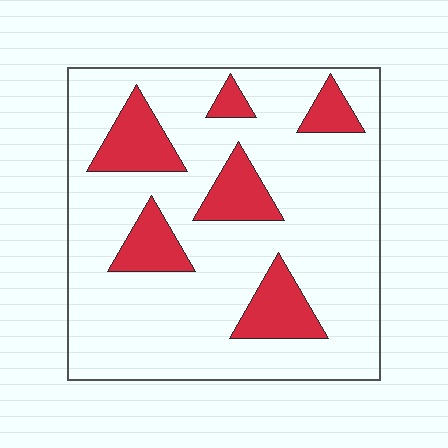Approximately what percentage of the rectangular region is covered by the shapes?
Approximately 20%.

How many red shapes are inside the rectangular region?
6.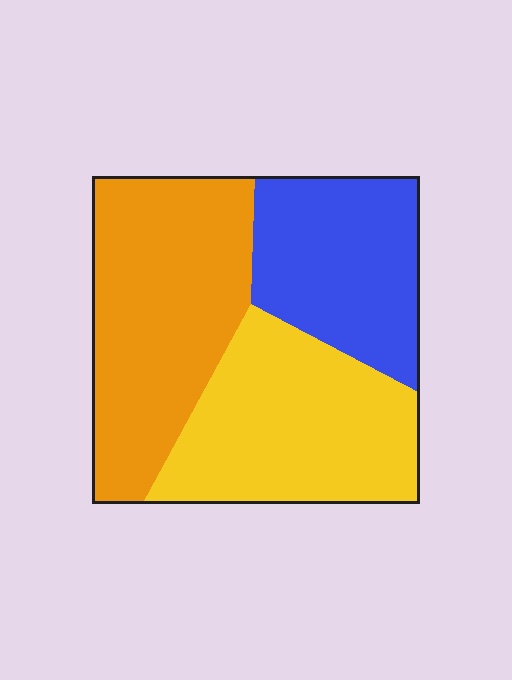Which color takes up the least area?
Blue, at roughly 25%.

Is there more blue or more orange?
Orange.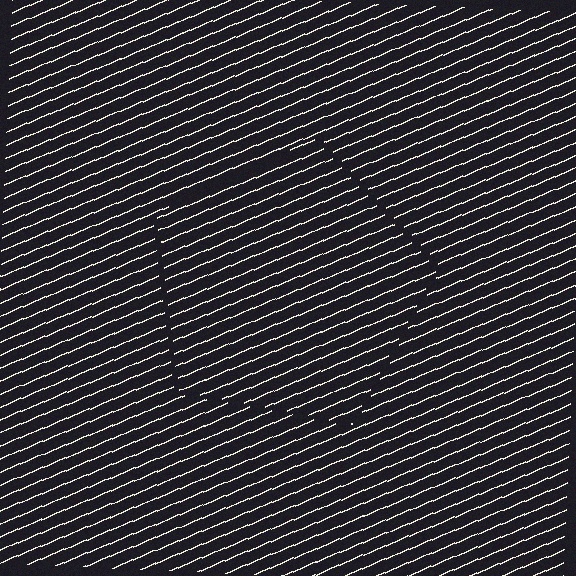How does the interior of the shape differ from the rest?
The interior of the shape contains the same grating, shifted by half a period — the contour is defined by the phase discontinuity where line-ends from the inner and outer gratings abut.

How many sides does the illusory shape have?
5 sides — the line-ends trace a pentagon.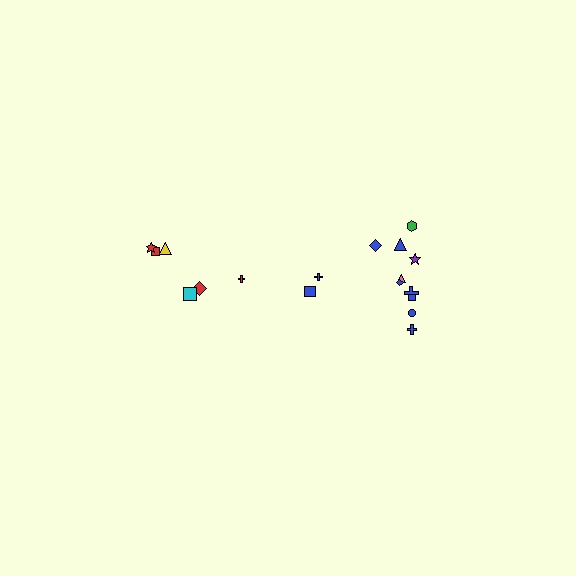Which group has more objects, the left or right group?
The right group.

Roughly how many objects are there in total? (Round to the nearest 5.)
Roughly 20 objects in total.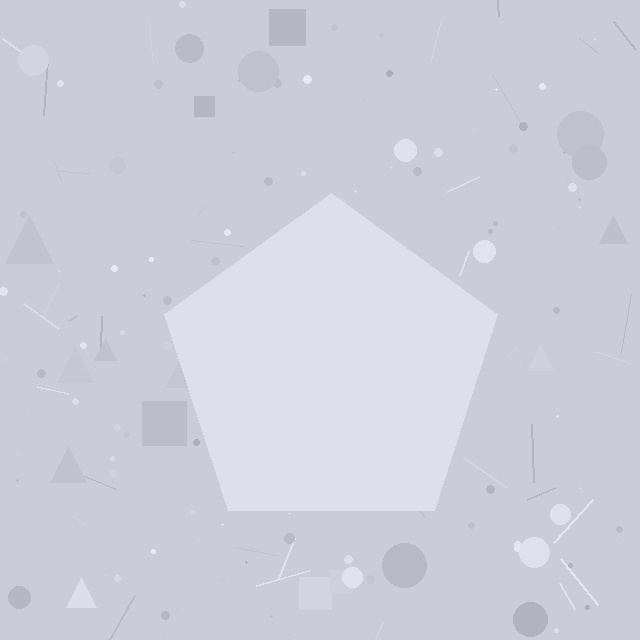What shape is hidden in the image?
A pentagon is hidden in the image.